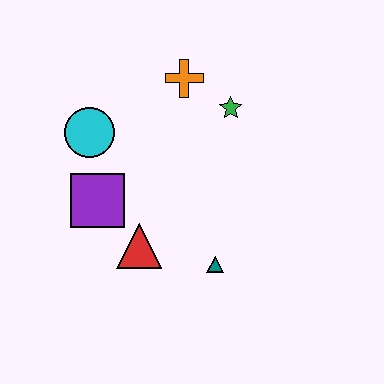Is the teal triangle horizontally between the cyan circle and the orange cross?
No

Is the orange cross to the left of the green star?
Yes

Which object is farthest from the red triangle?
The orange cross is farthest from the red triangle.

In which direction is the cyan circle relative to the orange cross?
The cyan circle is to the left of the orange cross.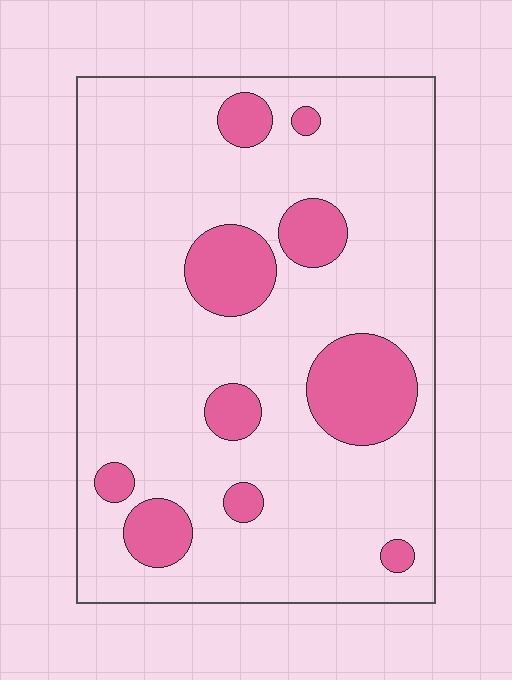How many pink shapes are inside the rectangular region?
10.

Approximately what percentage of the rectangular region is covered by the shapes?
Approximately 20%.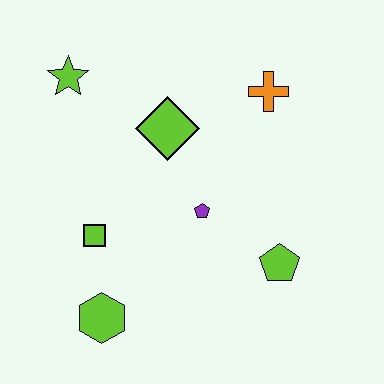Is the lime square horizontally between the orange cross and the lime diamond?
No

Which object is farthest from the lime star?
The lime pentagon is farthest from the lime star.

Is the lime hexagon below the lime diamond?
Yes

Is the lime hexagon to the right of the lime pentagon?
No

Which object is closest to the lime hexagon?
The lime square is closest to the lime hexagon.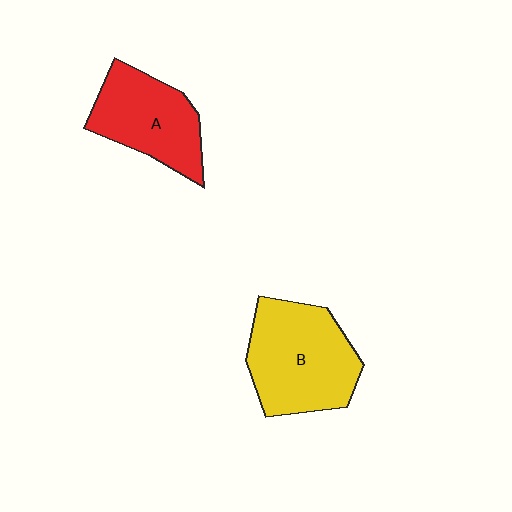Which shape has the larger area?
Shape B (yellow).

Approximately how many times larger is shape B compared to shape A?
Approximately 1.3 times.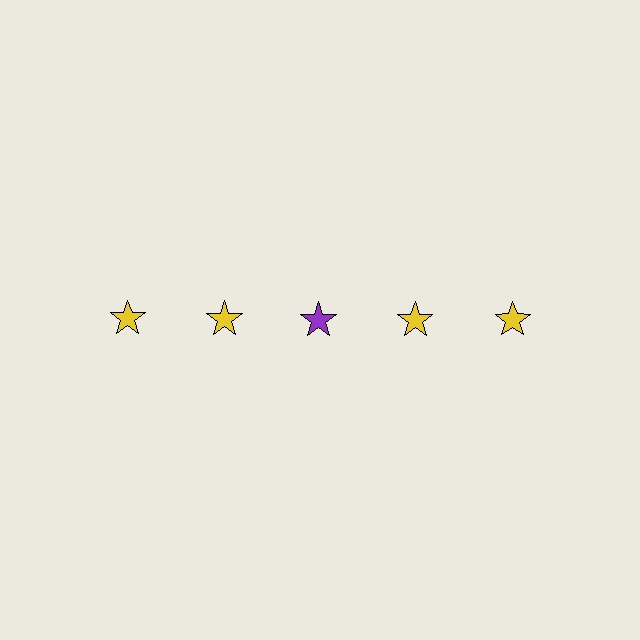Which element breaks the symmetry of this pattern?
The purple star in the top row, center column breaks the symmetry. All other shapes are yellow stars.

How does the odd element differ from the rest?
It has a different color: purple instead of yellow.